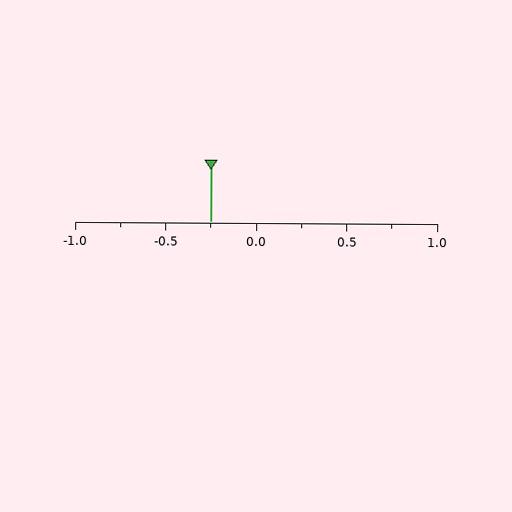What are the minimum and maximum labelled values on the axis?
The axis runs from -1.0 to 1.0.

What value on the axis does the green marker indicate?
The marker indicates approximately -0.25.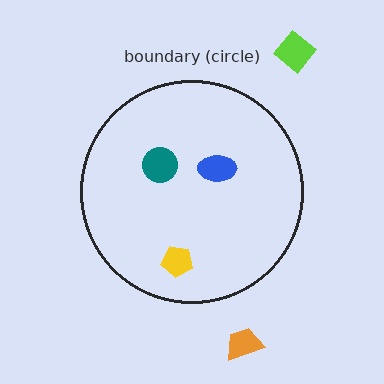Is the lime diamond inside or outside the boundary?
Outside.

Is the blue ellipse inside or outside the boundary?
Inside.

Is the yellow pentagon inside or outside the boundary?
Inside.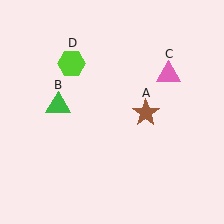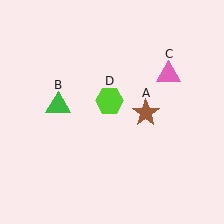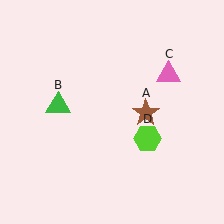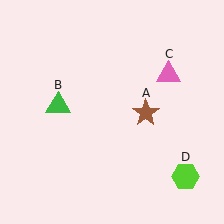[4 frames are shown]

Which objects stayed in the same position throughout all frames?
Brown star (object A) and green triangle (object B) and pink triangle (object C) remained stationary.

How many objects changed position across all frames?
1 object changed position: lime hexagon (object D).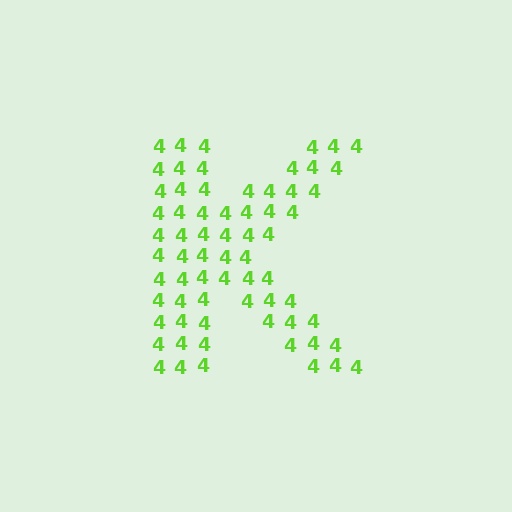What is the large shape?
The large shape is the letter K.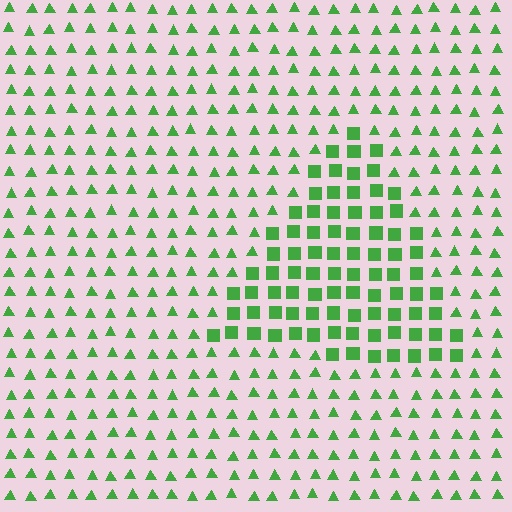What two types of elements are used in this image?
The image uses squares inside the triangle region and triangles outside it.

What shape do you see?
I see a triangle.